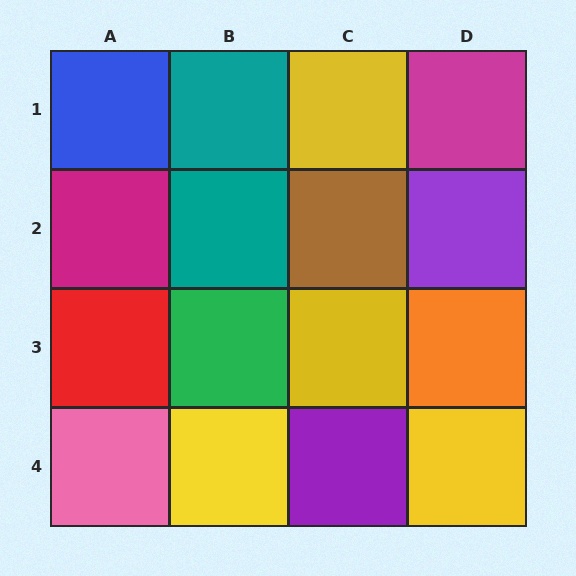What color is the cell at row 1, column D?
Magenta.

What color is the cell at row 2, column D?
Purple.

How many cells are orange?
1 cell is orange.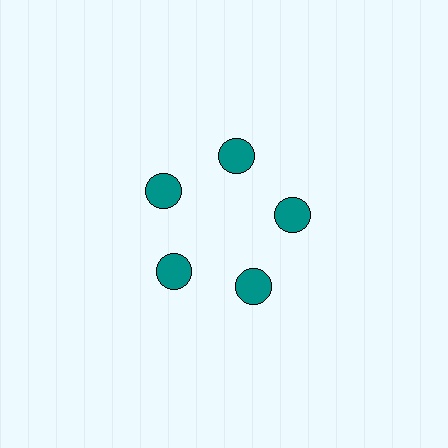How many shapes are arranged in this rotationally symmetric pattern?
There are 5 shapes, arranged in 5 groups of 1.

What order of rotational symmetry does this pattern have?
This pattern has 5-fold rotational symmetry.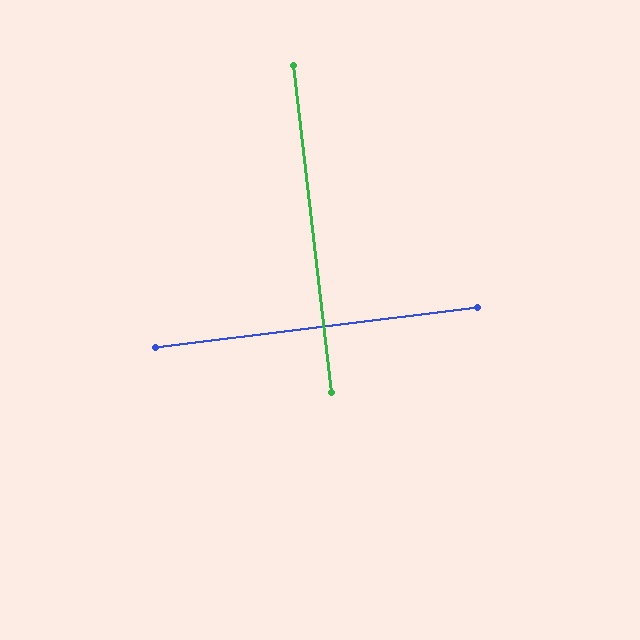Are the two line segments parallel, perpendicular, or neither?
Perpendicular — they meet at approximately 90°.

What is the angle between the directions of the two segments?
Approximately 90 degrees.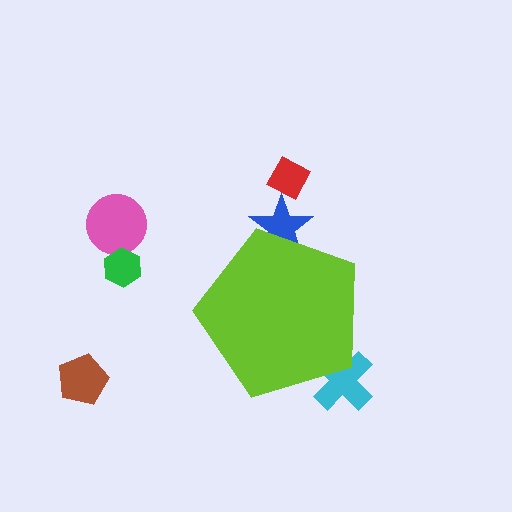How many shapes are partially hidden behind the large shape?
2 shapes are partially hidden.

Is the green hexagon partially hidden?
No, the green hexagon is fully visible.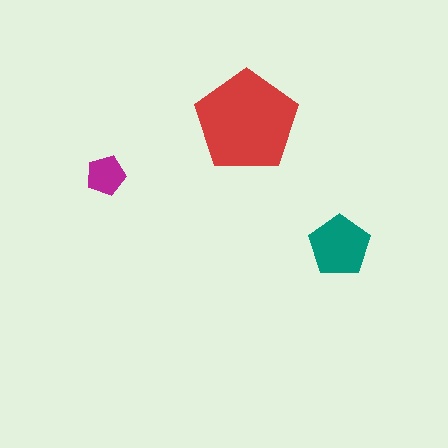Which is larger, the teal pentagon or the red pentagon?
The red one.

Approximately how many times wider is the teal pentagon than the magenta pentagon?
About 1.5 times wider.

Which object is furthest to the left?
The magenta pentagon is leftmost.